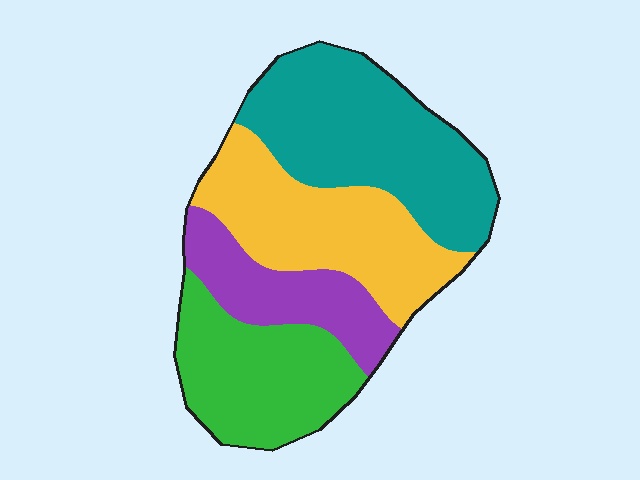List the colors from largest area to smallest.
From largest to smallest: teal, yellow, green, purple.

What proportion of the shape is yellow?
Yellow takes up between a sixth and a third of the shape.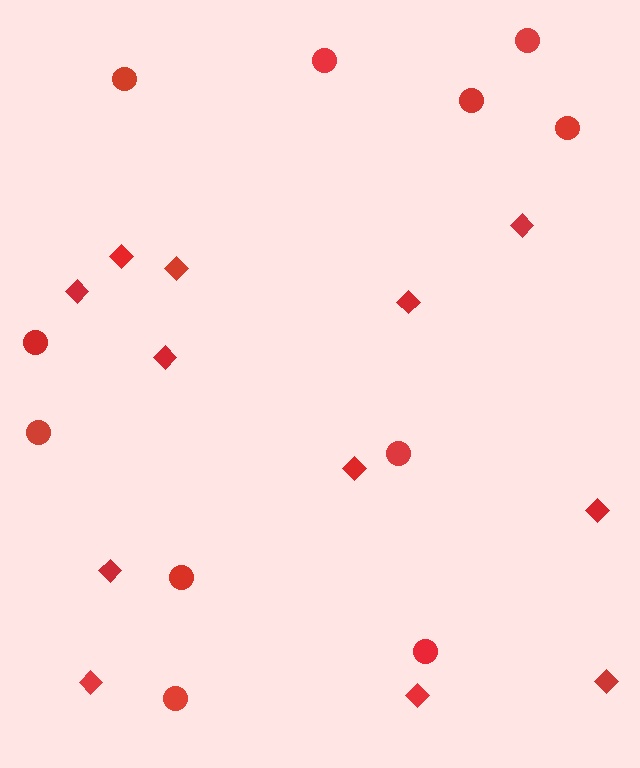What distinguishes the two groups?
There are 2 groups: one group of diamonds (12) and one group of circles (11).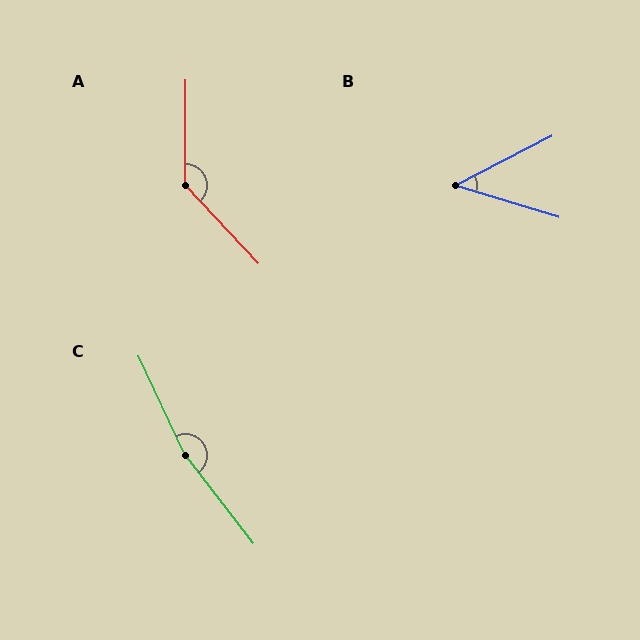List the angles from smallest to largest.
B (44°), A (137°), C (167°).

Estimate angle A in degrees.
Approximately 137 degrees.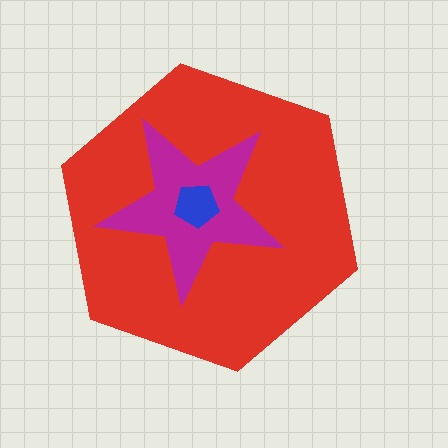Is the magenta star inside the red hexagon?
Yes.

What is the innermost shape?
The blue pentagon.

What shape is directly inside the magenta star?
The blue pentagon.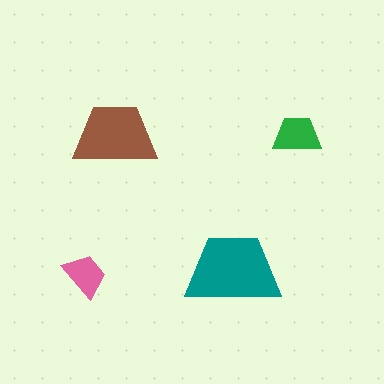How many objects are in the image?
There are 4 objects in the image.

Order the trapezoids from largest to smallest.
the teal one, the brown one, the green one, the pink one.